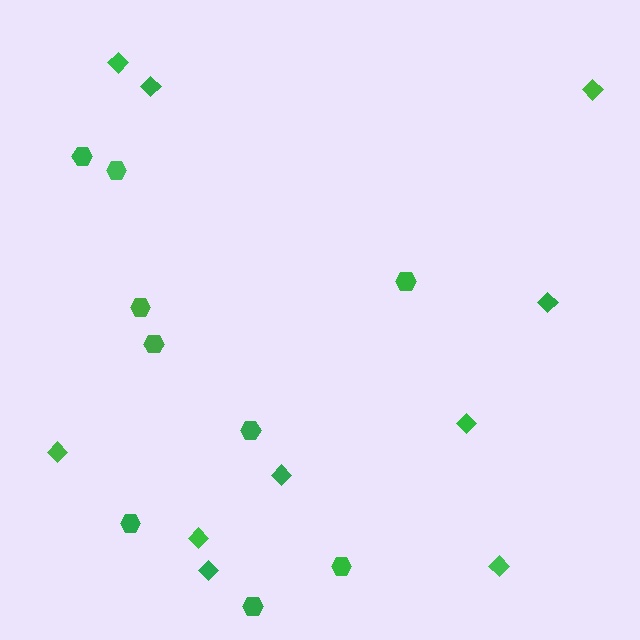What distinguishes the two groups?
There are 2 groups: one group of diamonds (10) and one group of hexagons (9).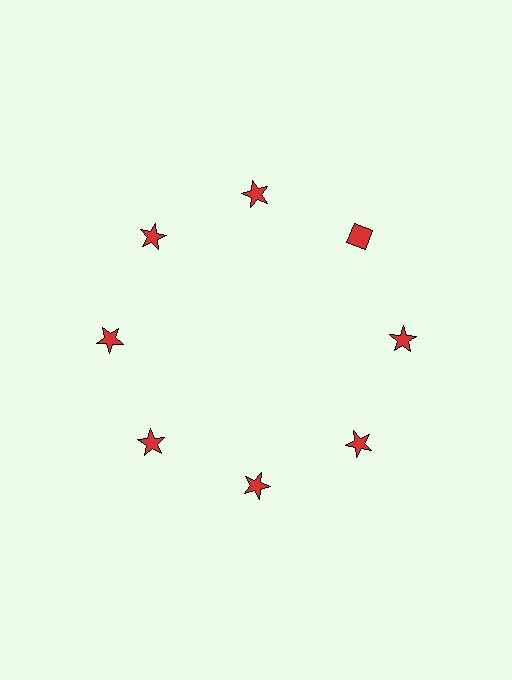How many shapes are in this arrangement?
There are 8 shapes arranged in a ring pattern.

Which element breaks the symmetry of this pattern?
The red diamond at roughly the 2 o'clock position breaks the symmetry. All other shapes are red stars.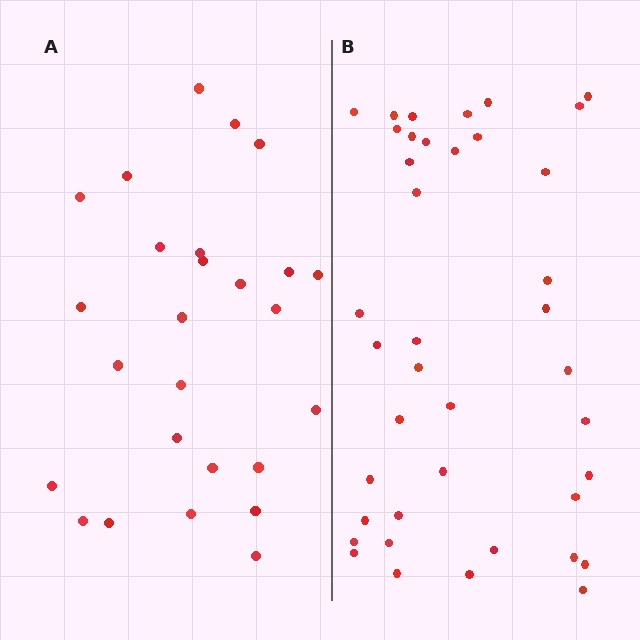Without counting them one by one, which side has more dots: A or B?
Region B (the right region) has more dots.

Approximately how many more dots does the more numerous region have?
Region B has approximately 15 more dots than region A.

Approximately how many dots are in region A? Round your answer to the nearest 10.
About 30 dots. (The exact count is 26, which rounds to 30.)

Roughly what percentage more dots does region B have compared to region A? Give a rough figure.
About 55% more.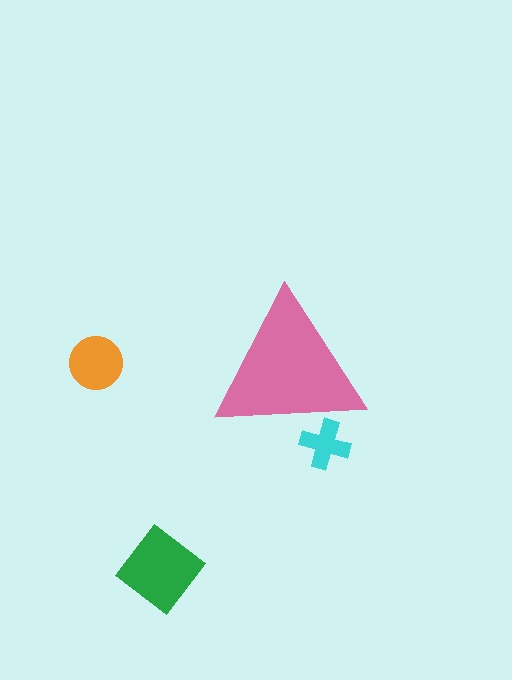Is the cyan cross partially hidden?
Yes, the cyan cross is partially hidden behind the pink triangle.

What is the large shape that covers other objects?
A pink triangle.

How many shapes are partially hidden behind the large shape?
1 shape is partially hidden.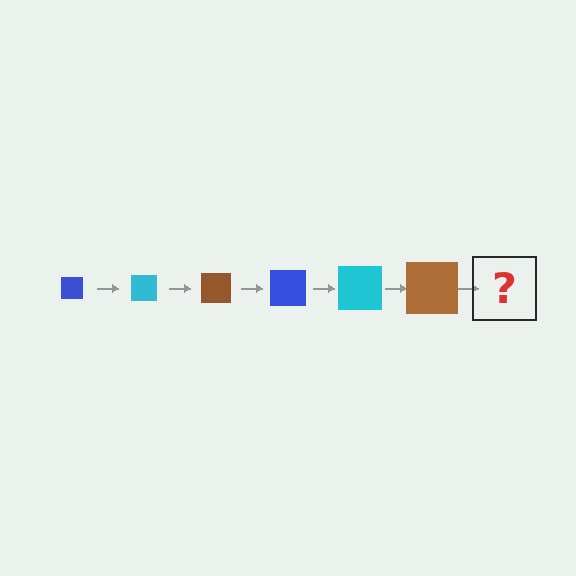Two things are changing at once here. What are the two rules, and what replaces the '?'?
The two rules are that the square grows larger each step and the color cycles through blue, cyan, and brown. The '?' should be a blue square, larger than the previous one.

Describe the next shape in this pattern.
It should be a blue square, larger than the previous one.